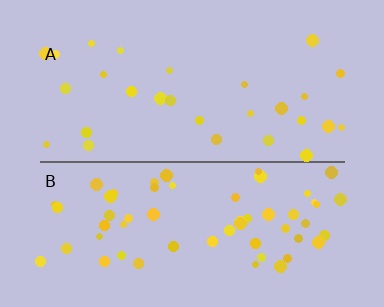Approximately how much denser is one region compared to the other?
Approximately 2.1× — region B over region A.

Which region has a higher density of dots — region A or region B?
B (the bottom).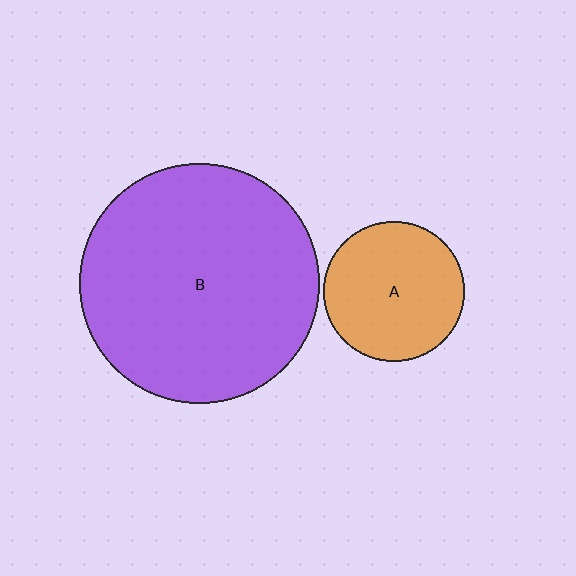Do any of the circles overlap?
No, none of the circles overlap.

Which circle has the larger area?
Circle B (purple).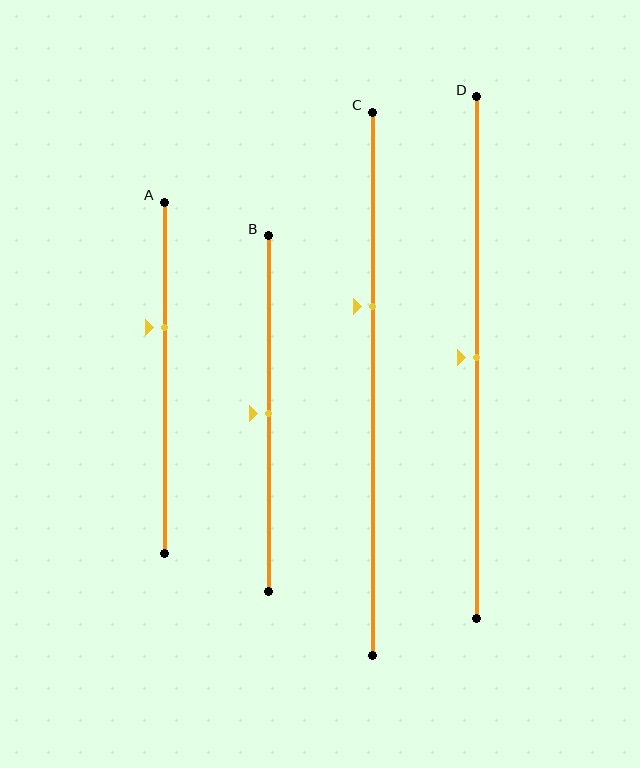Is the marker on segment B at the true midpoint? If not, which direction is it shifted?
Yes, the marker on segment B is at the true midpoint.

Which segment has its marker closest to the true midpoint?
Segment B has its marker closest to the true midpoint.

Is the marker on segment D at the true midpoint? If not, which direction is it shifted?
Yes, the marker on segment D is at the true midpoint.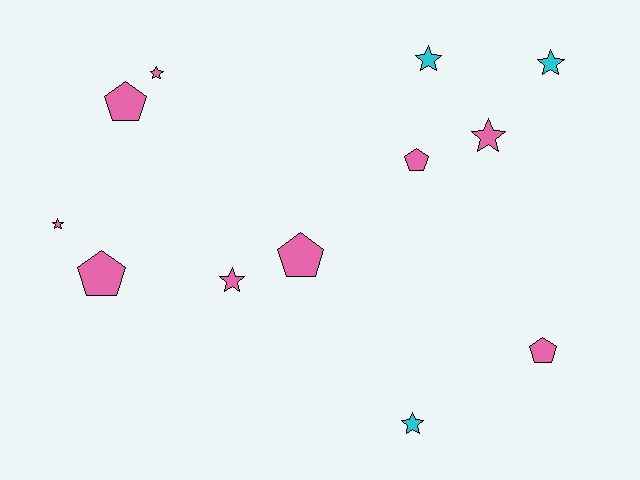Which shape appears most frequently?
Star, with 7 objects.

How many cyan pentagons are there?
There are no cyan pentagons.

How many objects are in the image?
There are 12 objects.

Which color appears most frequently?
Pink, with 9 objects.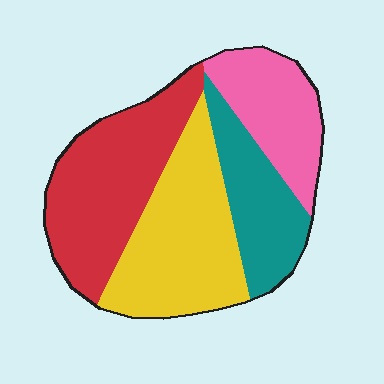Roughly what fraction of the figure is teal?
Teal covers around 20% of the figure.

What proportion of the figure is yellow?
Yellow covers 31% of the figure.